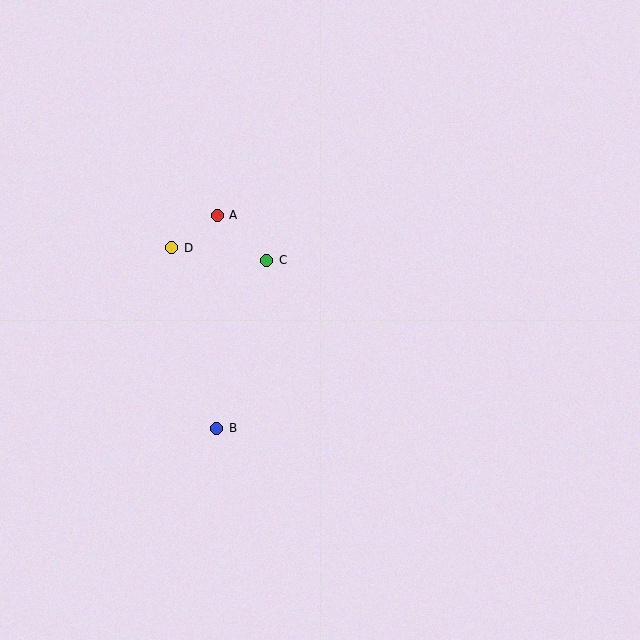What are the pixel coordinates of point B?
Point B is at (217, 428).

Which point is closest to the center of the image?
Point C at (267, 260) is closest to the center.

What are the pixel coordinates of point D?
Point D is at (172, 248).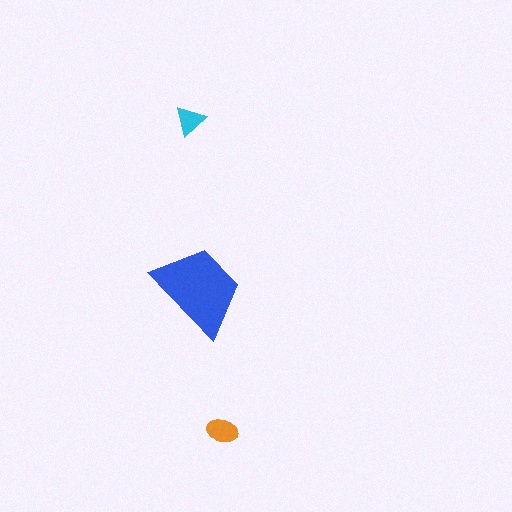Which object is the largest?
The blue trapezoid.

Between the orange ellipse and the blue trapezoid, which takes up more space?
The blue trapezoid.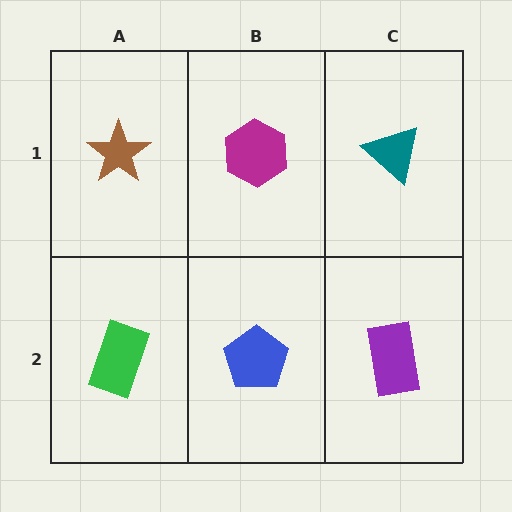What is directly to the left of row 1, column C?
A magenta hexagon.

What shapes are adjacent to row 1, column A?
A green rectangle (row 2, column A), a magenta hexagon (row 1, column B).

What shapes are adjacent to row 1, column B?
A blue pentagon (row 2, column B), a brown star (row 1, column A), a teal triangle (row 1, column C).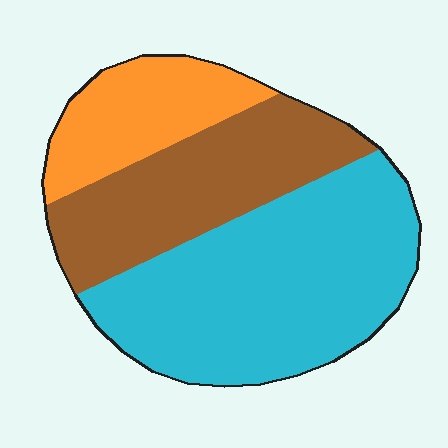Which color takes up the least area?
Orange, at roughly 20%.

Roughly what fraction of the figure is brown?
Brown takes up between a quarter and a half of the figure.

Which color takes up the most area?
Cyan, at roughly 50%.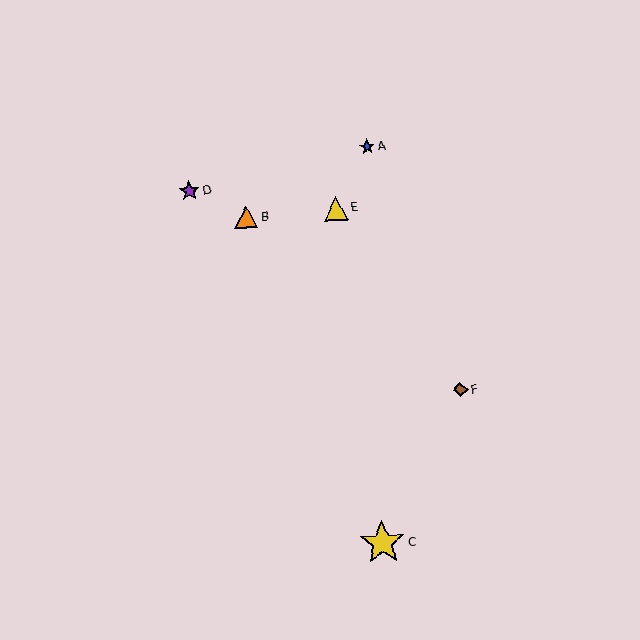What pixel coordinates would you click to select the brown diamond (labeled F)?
Click at (461, 390) to select the brown diamond F.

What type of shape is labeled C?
Shape C is a yellow star.